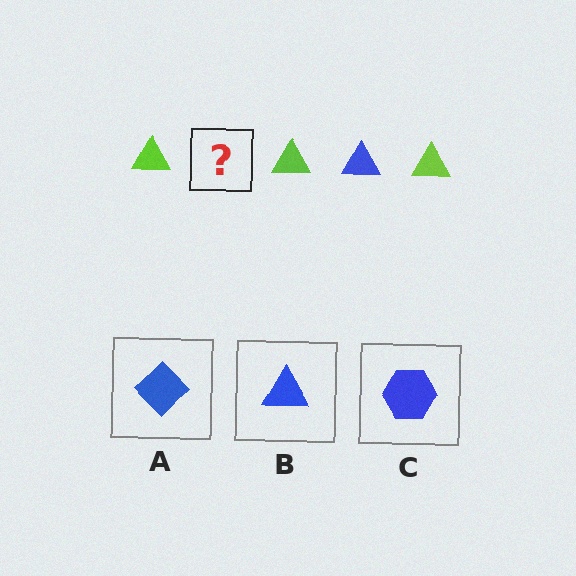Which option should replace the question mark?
Option B.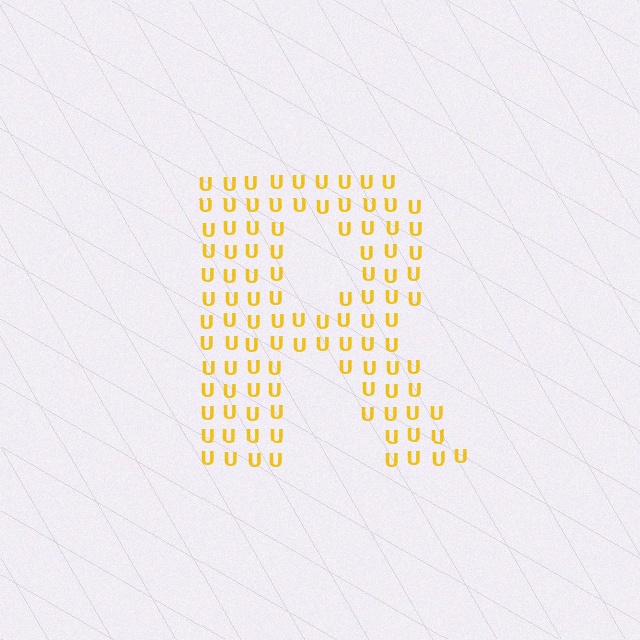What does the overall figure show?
The overall figure shows the letter R.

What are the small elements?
The small elements are letter U's.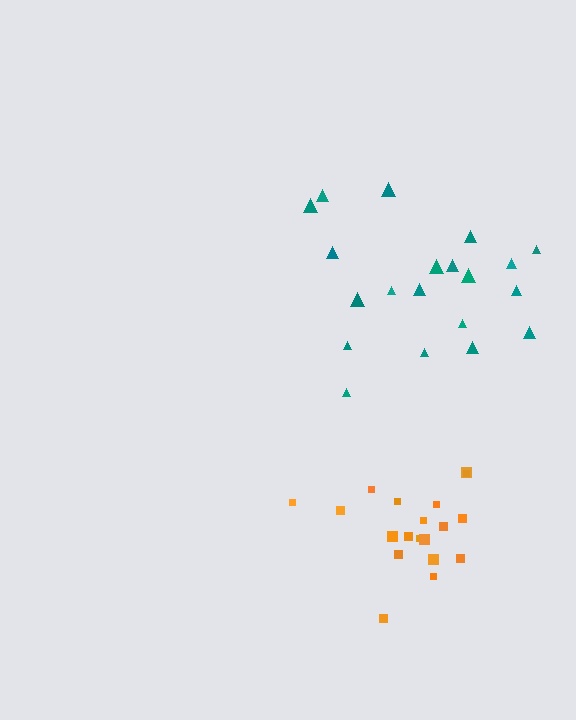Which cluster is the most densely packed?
Orange.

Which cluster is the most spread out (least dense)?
Teal.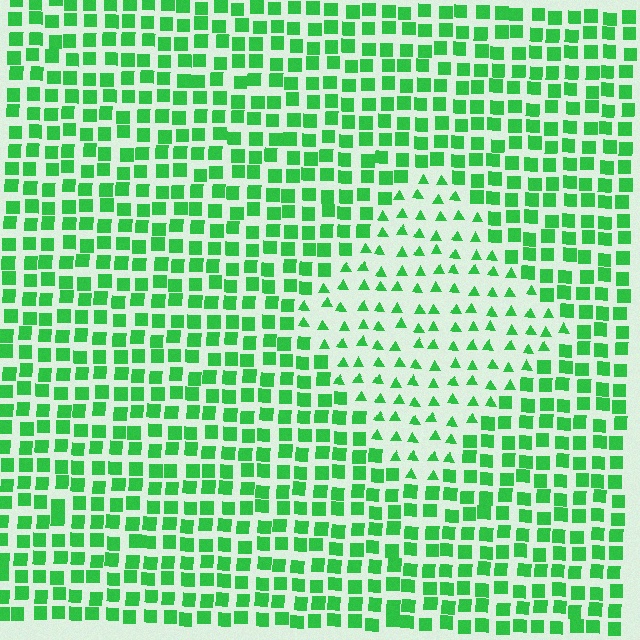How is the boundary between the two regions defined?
The boundary is defined by a change in element shape: triangles inside vs. squares outside. All elements share the same color and spacing.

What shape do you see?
I see a diamond.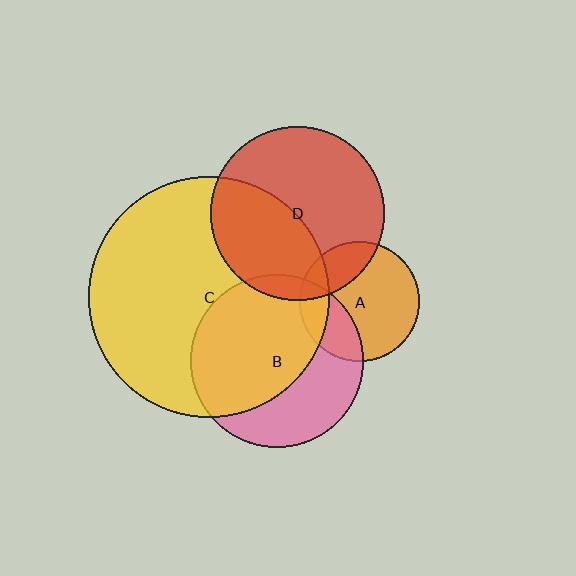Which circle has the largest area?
Circle C (yellow).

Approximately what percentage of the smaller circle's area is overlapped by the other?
Approximately 30%.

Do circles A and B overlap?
Yes.